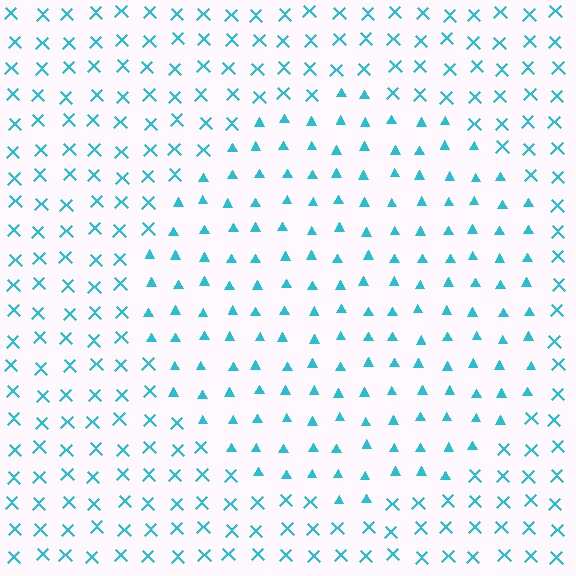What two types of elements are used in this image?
The image uses triangles inside the circle region and X marks outside it.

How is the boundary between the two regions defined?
The boundary is defined by a change in element shape: triangles inside vs. X marks outside. All elements share the same color and spacing.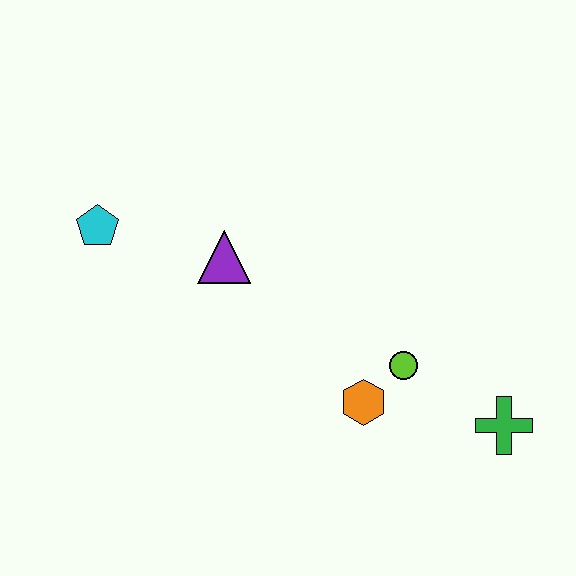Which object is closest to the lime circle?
The orange hexagon is closest to the lime circle.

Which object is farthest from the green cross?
The cyan pentagon is farthest from the green cross.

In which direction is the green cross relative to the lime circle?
The green cross is to the right of the lime circle.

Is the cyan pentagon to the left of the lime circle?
Yes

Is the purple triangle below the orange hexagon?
No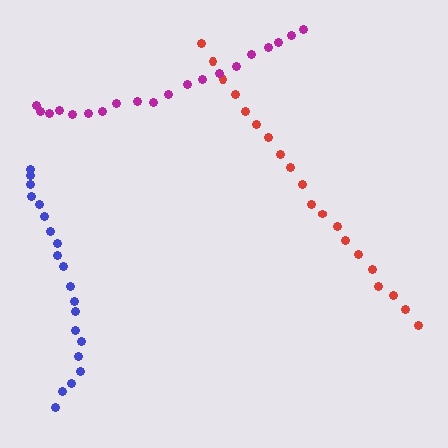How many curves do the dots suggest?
There are 3 distinct paths.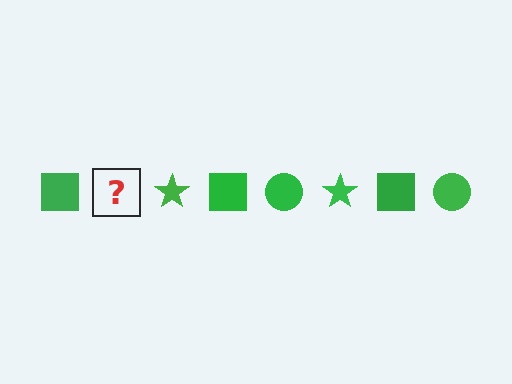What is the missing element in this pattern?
The missing element is a green circle.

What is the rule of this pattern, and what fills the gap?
The rule is that the pattern cycles through square, circle, star shapes in green. The gap should be filled with a green circle.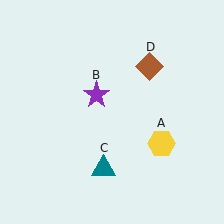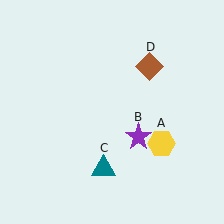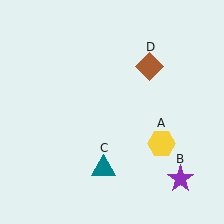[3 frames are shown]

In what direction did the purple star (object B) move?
The purple star (object B) moved down and to the right.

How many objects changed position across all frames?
1 object changed position: purple star (object B).